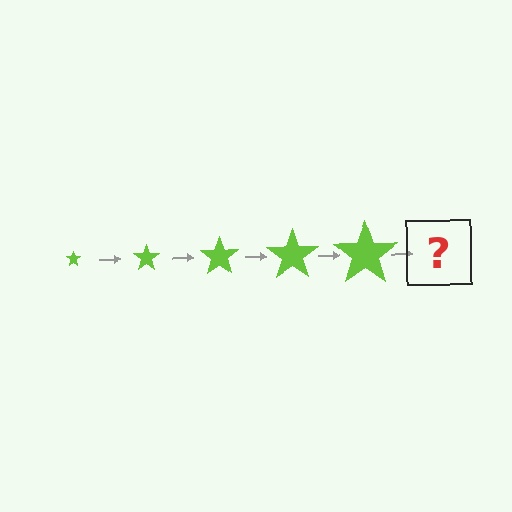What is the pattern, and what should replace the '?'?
The pattern is that the star gets progressively larger each step. The '?' should be a lime star, larger than the previous one.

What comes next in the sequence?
The next element should be a lime star, larger than the previous one.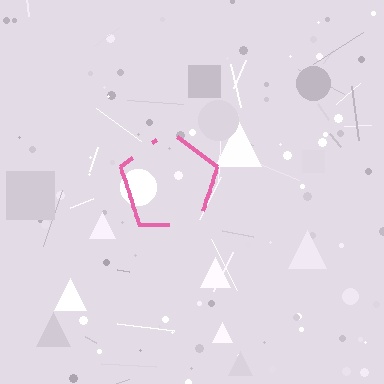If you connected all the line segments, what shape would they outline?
They would outline a pentagon.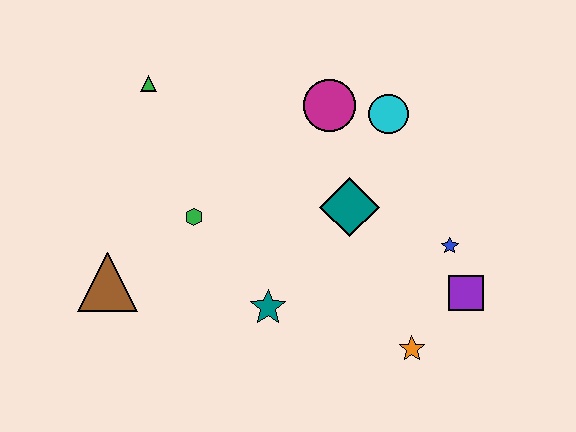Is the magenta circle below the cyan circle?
No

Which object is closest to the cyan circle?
The magenta circle is closest to the cyan circle.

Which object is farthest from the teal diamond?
The brown triangle is farthest from the teal diamond.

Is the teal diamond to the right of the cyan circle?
No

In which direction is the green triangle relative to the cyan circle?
The green triangle is to the left of the cyan circle.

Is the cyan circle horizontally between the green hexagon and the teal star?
No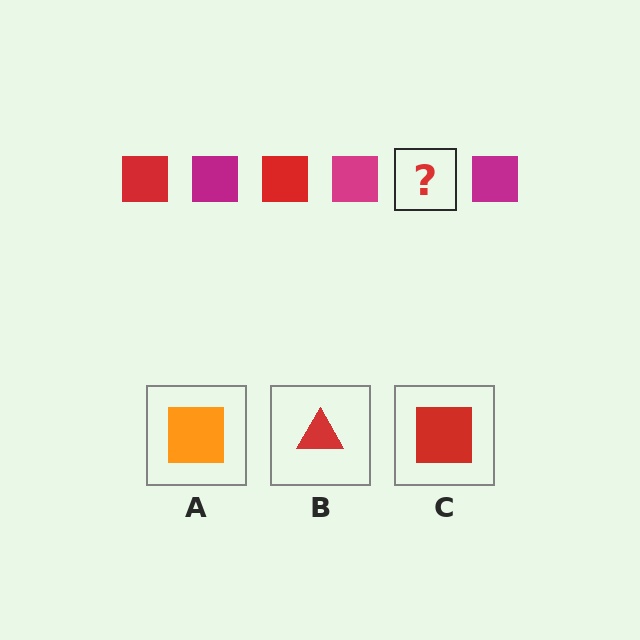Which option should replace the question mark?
Option C.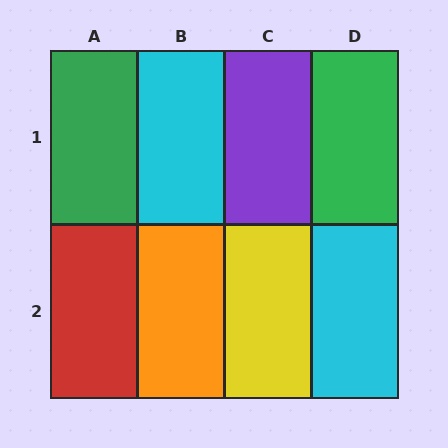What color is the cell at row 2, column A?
Red.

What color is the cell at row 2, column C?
Yellow.